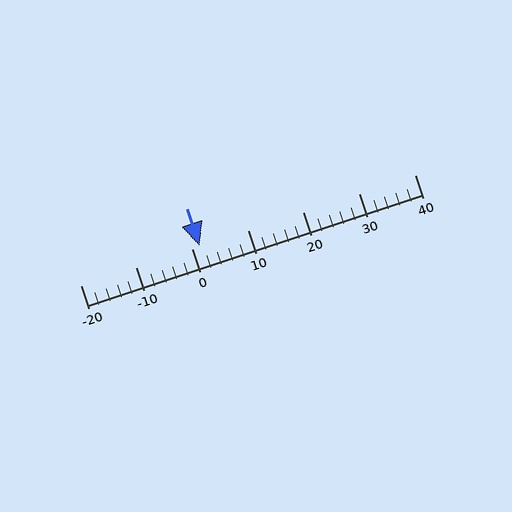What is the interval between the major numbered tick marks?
The major tick marks are spaced 10 units apart.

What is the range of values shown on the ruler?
The ruler shows values from -20 to 40.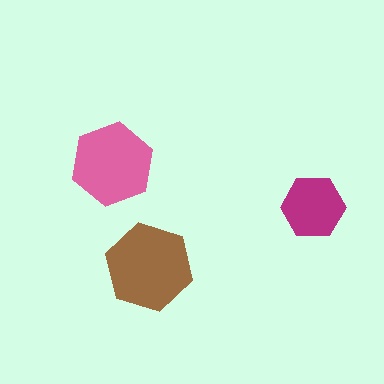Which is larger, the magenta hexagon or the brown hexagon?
The brown one.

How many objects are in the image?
There are 3 objects in the image.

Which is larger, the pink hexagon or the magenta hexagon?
The pink one.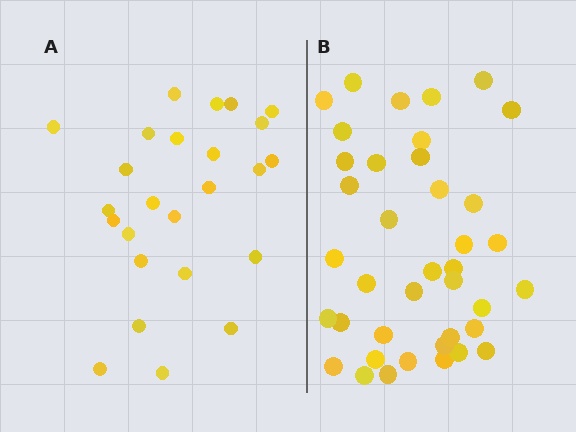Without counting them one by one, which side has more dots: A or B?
Region B (the right region) has more dots.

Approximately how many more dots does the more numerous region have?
Region B has approximately 15 more dots than region A.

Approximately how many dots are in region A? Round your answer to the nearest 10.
About 20 dots. (The exact count is 25, which rounds to 20.)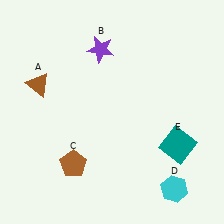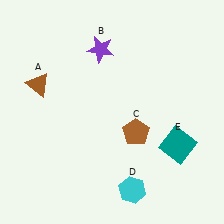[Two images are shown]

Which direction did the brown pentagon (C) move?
The brown pentagon (C) moved right.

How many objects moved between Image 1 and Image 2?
2 objects moved between the two images.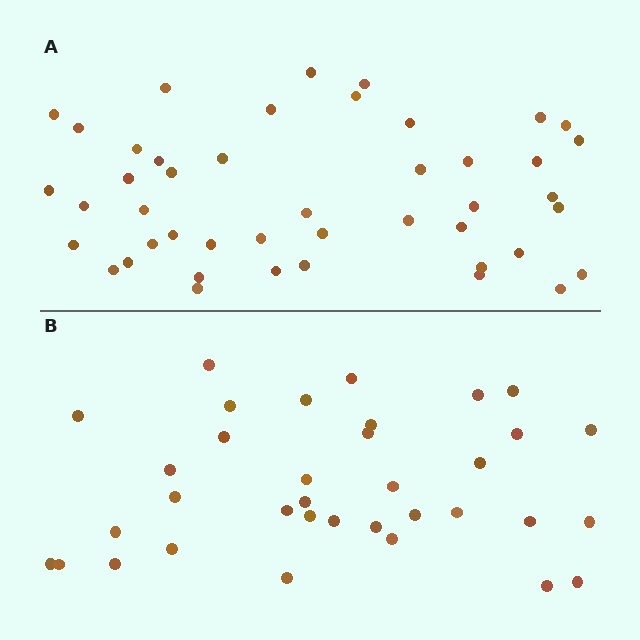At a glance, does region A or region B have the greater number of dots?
Region A (the top region) has more dots.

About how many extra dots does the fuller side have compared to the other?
Region A has roughly 10 or so more dots than region B.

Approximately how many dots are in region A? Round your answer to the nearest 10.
About 40 dots. (The exact count is 45, which rounds to 40.)